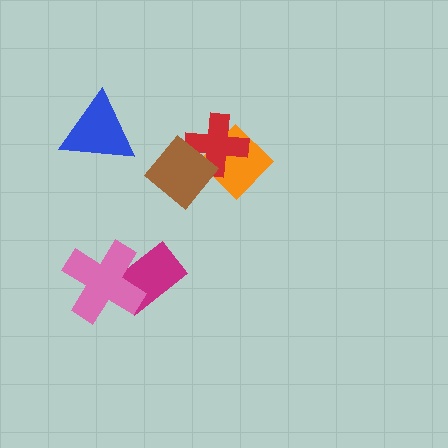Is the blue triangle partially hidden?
No, no other shape covers it.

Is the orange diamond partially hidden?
Yes, it is partially covered by another shape.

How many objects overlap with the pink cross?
1 object overlaps with the pink cross.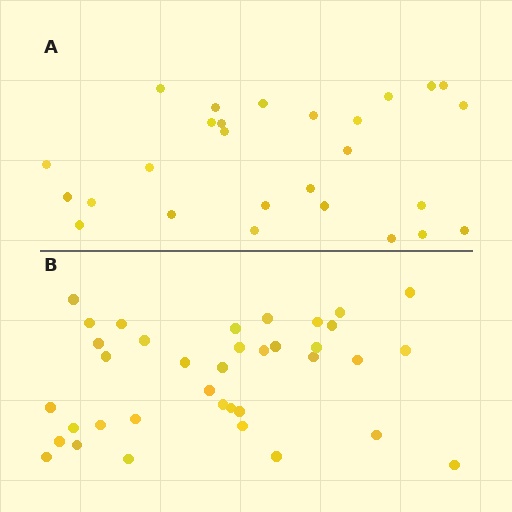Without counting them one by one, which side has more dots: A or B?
Region B (the bottom region) has more dots.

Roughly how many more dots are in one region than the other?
Region B has roughly 10 or so more dots than region A.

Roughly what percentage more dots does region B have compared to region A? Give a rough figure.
About 35% more.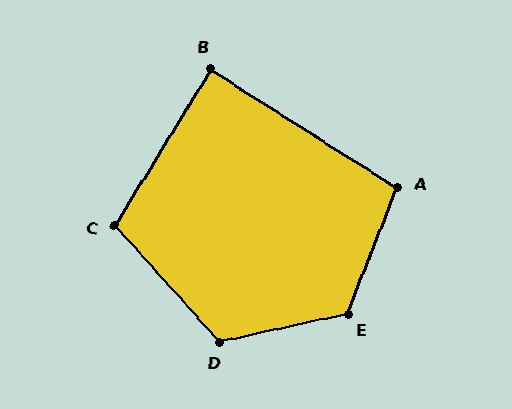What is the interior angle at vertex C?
Approximately 107 degrees (obtuse).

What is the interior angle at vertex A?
Approximately 101 degrees (obtuse).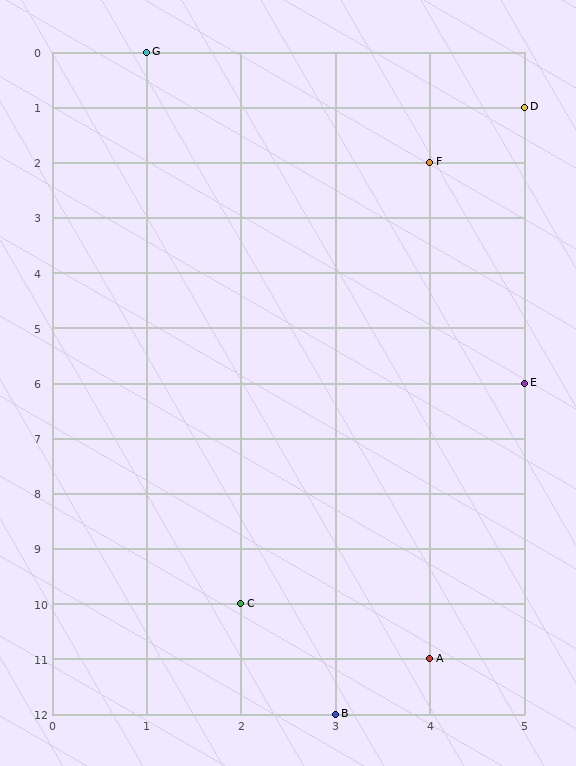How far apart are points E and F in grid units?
Points E and F are 1 column and 4 rows apart (about 4.1 grid units diagonally).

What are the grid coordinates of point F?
Point F is at grid coordinates (4, 2).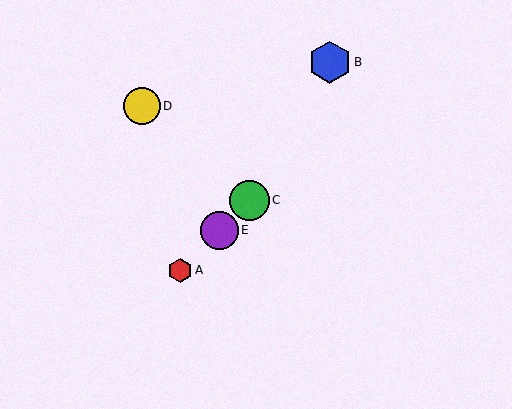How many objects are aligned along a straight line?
3 objects (A, C, E) are aligned along a straight line.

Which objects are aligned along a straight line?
Objects A, C, E are aligned along a straight line.